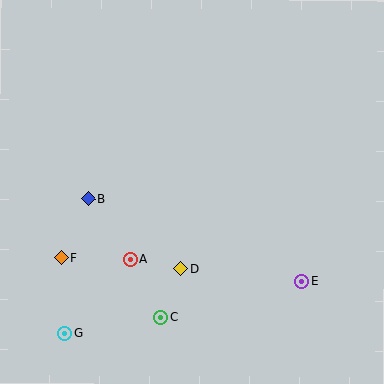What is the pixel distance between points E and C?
The distance between E and C is 145 pixels.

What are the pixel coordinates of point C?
Point C is at (161, 317).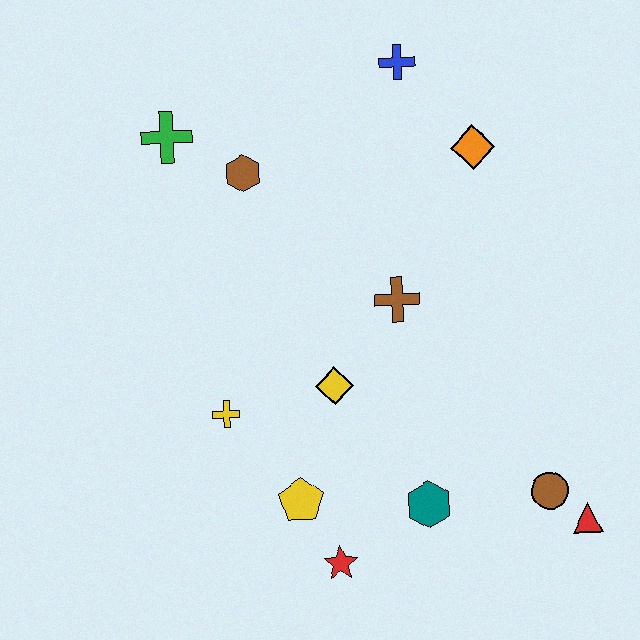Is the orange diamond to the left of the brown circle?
Yes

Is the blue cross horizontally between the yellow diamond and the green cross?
No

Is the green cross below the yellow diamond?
No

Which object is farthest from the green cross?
The red triangle is farthest from the green cross.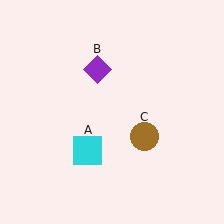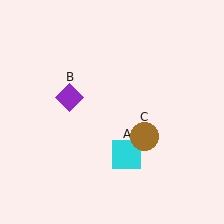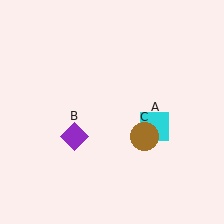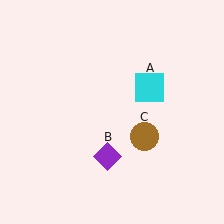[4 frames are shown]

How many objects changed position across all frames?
2 objects changed position: cyan square (object A), purple diamond (object B).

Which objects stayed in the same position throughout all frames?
Brown circle (object C) remained stationary.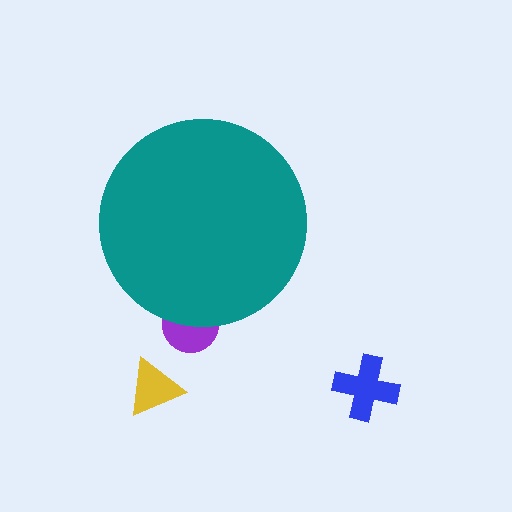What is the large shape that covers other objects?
A teal circle.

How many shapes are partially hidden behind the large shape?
1 shape is partially hidden.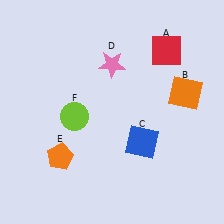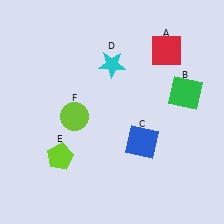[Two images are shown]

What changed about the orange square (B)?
In Image 1, B is orange. In Image 2, it changed to green.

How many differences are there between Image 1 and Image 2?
There are 3 differences between the two images.